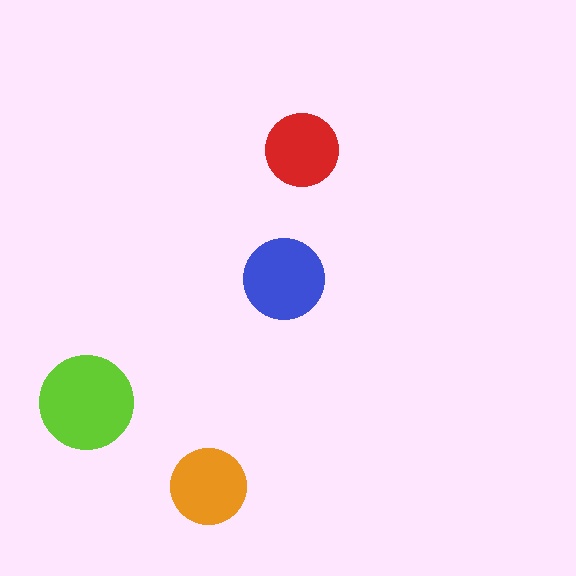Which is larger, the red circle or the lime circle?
The lime one.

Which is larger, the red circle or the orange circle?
The orange one.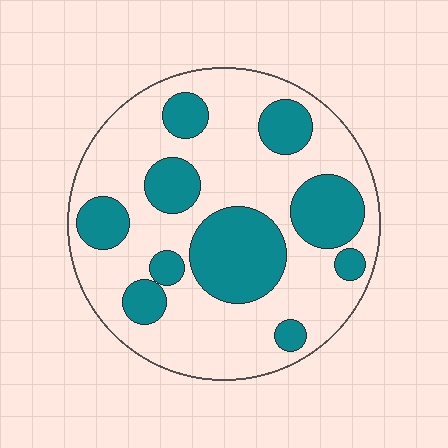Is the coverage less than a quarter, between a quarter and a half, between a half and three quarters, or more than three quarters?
Between a quarter and a half.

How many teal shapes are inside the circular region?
10.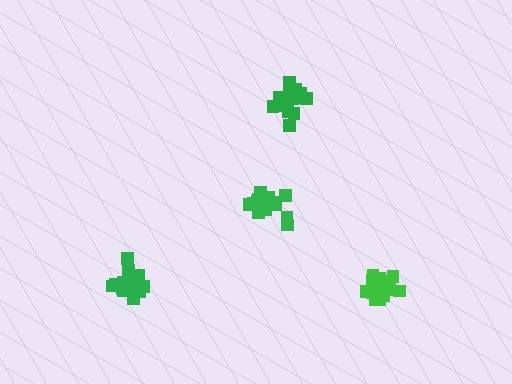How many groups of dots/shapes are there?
There are 4 groups.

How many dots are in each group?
Group 1: 16 dots, Group 2: 15 dots, Group 3: 17 dots, Group 4: 17 dots (65 total).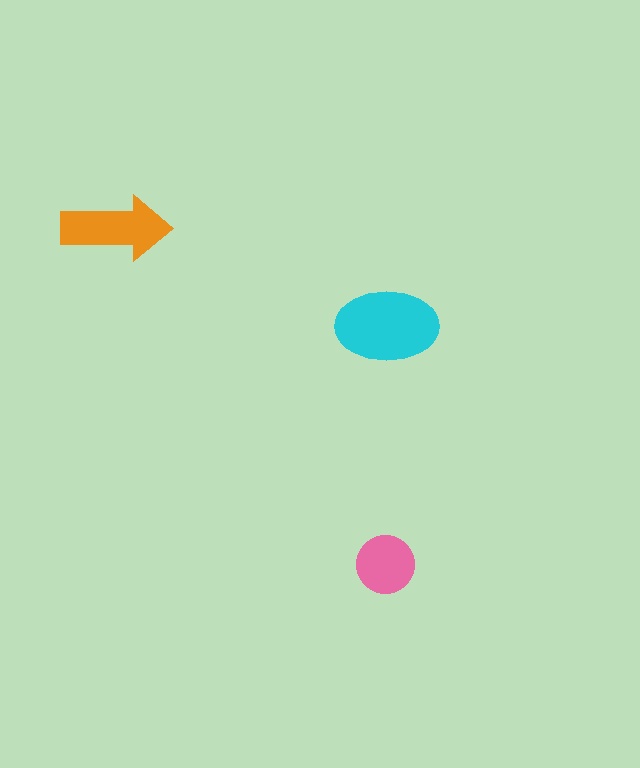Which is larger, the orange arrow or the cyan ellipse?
The cyan ellipse.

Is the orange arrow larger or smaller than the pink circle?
Larger.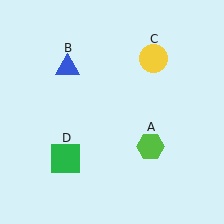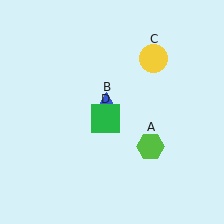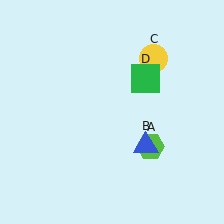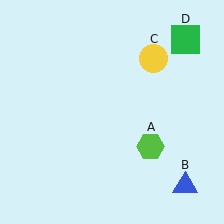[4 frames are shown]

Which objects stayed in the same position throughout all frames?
Lime hexagon (object A) and yellow circle (object C) remained stationary.